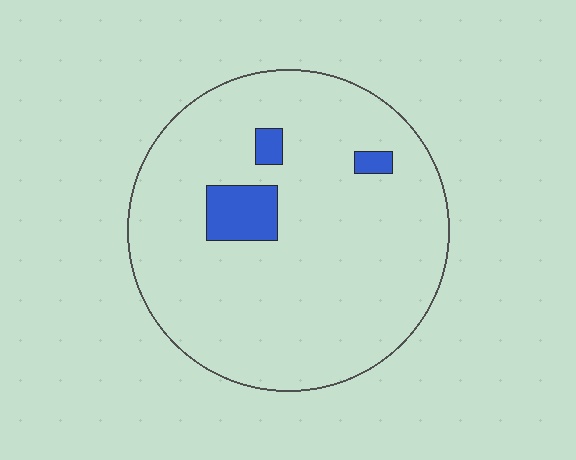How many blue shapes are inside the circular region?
3.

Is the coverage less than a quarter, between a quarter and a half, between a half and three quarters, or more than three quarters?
Less than a quarter.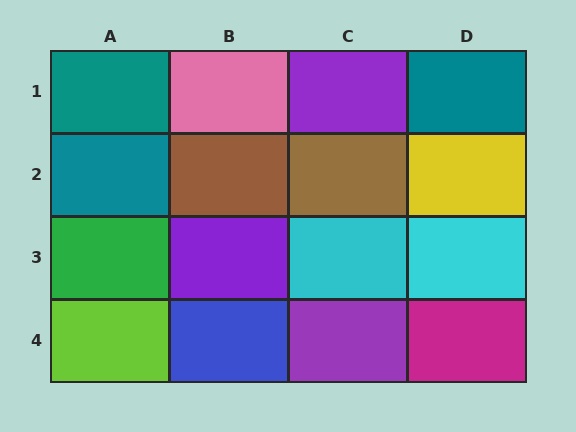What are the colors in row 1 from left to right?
Teal, pink, purple, teal.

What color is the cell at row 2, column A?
Teal.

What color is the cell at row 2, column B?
Brown.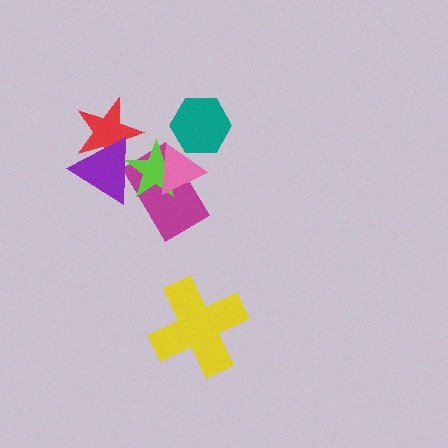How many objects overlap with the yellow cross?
0 objects overlap with the yellow cross.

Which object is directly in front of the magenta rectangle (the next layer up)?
The lime star is directly in front of the magenta rectangle.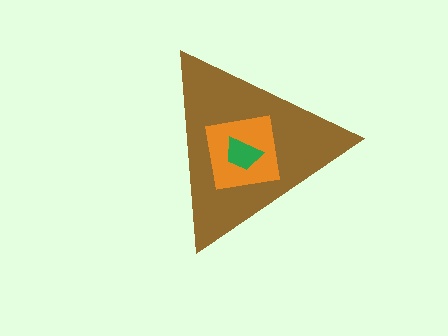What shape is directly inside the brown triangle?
The orange square.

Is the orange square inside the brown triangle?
Yes.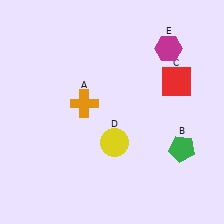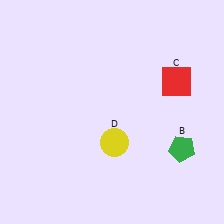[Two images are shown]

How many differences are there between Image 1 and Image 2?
There are 2 differences between the two images.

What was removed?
The magenta hexagon (E), the orange cross (A) were removed in Image 2.